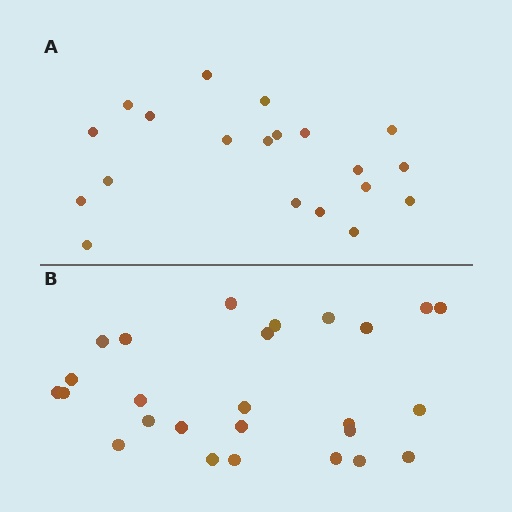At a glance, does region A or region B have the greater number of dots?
Region B (the bottom region) has more dots.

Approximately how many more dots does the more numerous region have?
Region B has about 6 more dots than region A.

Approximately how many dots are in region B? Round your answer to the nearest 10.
About 30 dots. (The exact count is 26, which rounds to 30.)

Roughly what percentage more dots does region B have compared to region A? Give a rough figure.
About 30% more.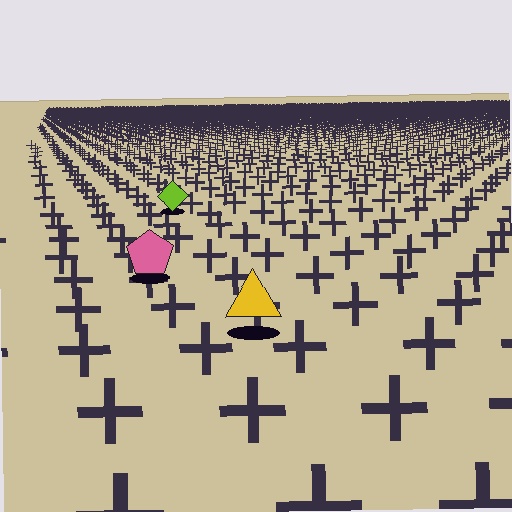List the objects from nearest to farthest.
From nearest to farthest: the yellow triangle, the pink pentagon, the lime diamond.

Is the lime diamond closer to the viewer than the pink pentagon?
No. The pink pentagon is closer — you can tell from the texture gradient: the ground texture is coarser near it.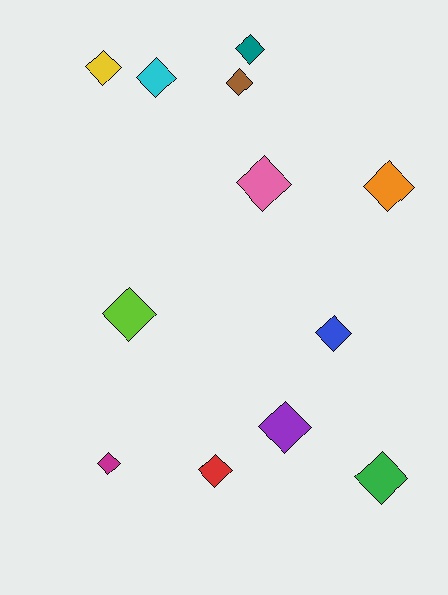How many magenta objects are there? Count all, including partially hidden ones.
There is 1 magenta object.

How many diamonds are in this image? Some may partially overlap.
There are 12 diamonds.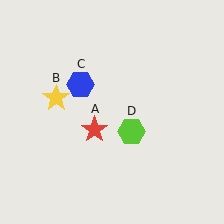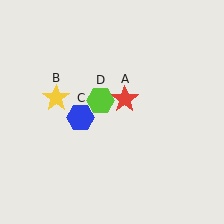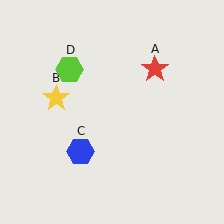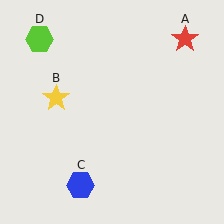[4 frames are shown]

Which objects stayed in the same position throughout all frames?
Yellow star (object B) remained stationary.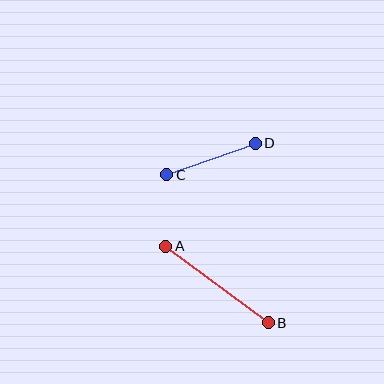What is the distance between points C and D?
The distance is approximately 94 pixels.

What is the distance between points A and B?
The distance is approximately 128 pixels.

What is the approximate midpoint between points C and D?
The midpoint is at approximately (211, 159) pixels.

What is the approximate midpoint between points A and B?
The midpoint is at approximately (217, 285) pixels.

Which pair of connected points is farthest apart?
Points A and B are farthest apart.